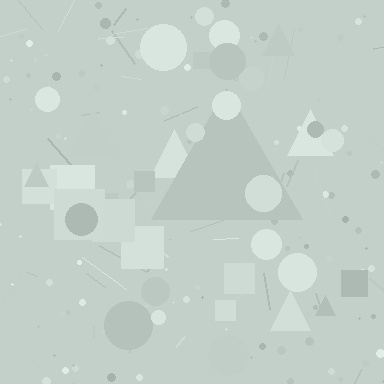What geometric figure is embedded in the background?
A triangle is embedded in the background.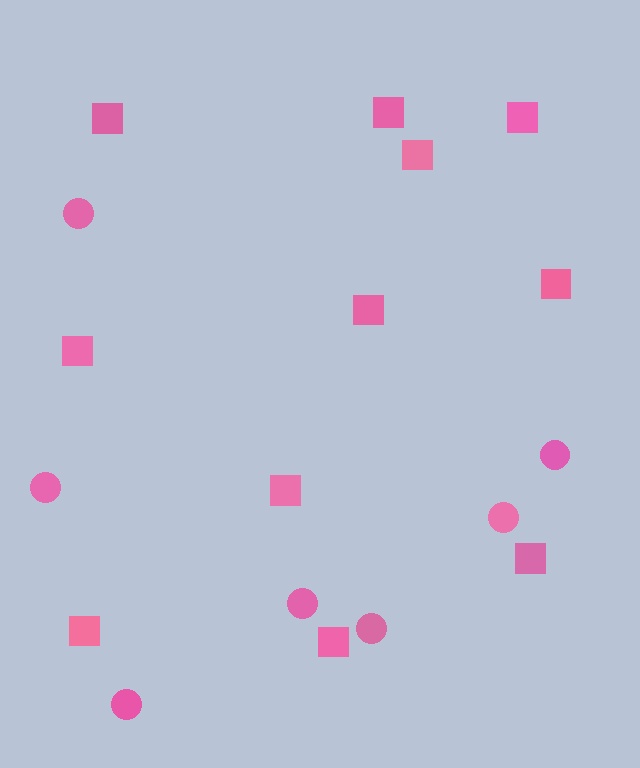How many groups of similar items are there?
There are 2 groups: one group of circles (7) and one group of squares (11).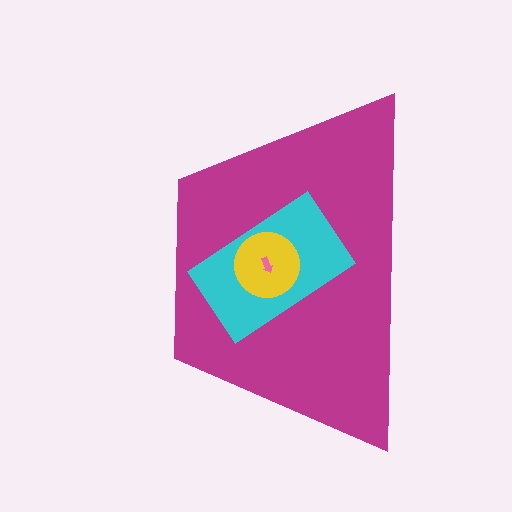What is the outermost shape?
The magenta trapezoid.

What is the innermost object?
The pink arrow.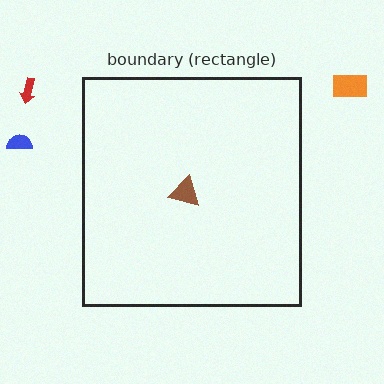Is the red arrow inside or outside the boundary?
Outside.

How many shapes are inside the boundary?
1 inside, 3 outside.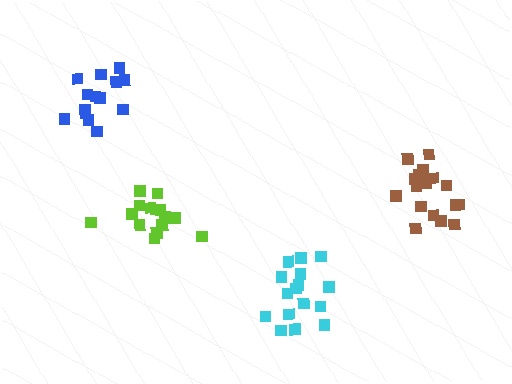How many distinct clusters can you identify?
There are 4 distinct clusters.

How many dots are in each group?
Group 1: 16 dots, Group 2: 16 dots, Group 3: 18 dots, Group 4: 14 dots (64 total).